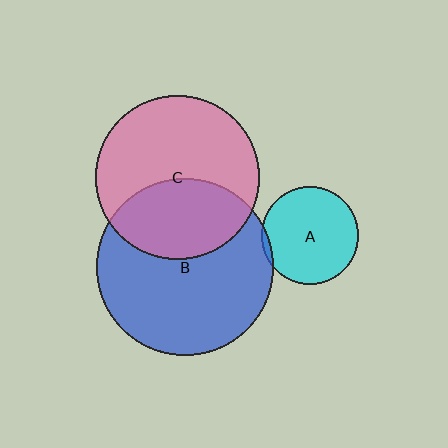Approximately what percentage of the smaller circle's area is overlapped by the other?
Approximately 5%.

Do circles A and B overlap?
Yes.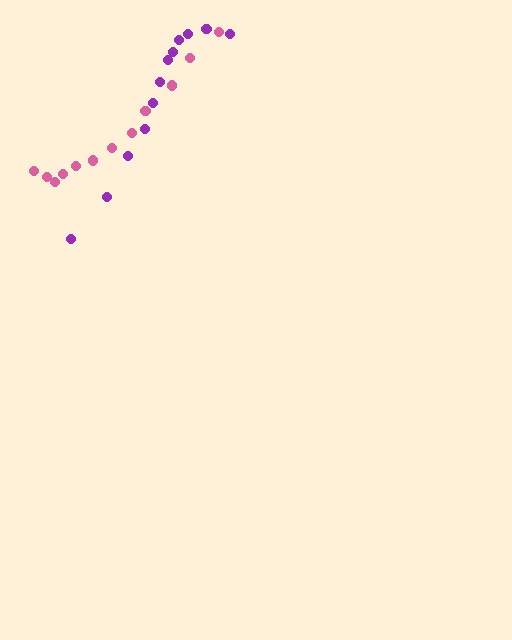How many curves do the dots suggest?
There are 2 distinct paths.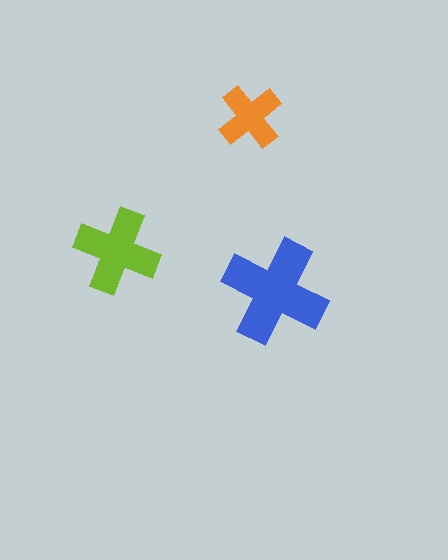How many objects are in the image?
There are 3 objects in the image.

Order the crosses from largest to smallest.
the blue one, the lime one, the orange one.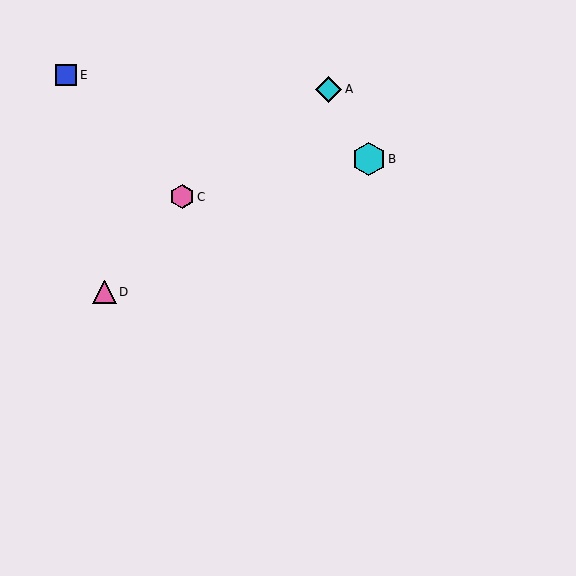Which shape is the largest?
The cyan hexagon (labeled B) is the largest.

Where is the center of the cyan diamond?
The center of the cyan diamond is at (329, 89).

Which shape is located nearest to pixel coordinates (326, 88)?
The cyan diamond (labeled A) at (329, 89) is nearest to that location.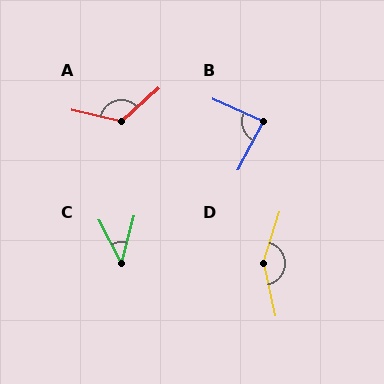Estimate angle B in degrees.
Approximately 87 degrees.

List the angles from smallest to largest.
C (42°), B (87°), A (125°), D (150°).